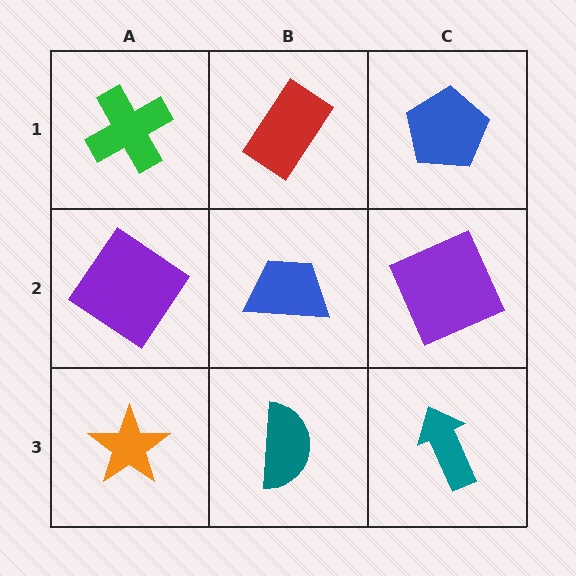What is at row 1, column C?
A blue pentagon.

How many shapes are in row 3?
3 shapes.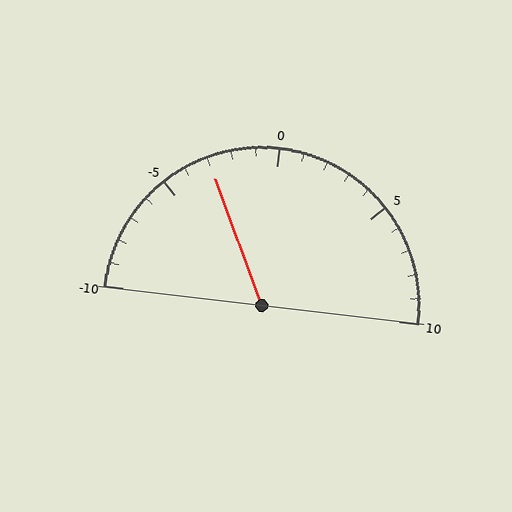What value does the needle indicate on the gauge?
The needle indicates approximately -3.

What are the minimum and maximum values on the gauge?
The gauge ranges from -10 to 10.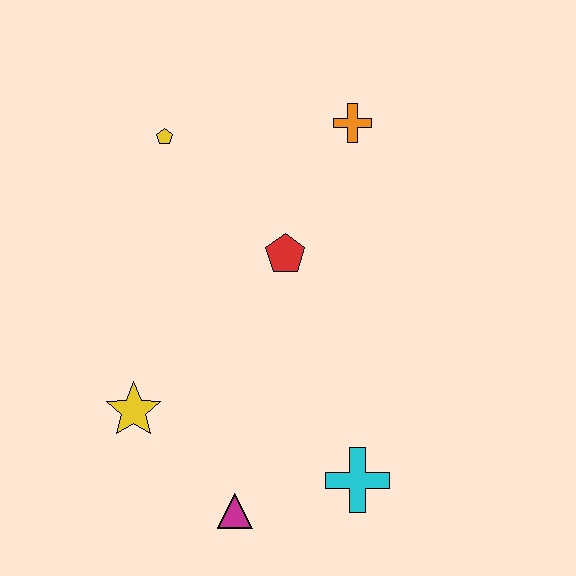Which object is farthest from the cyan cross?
The yellow pentagon is farthest from the cyan cross.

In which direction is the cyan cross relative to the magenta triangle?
The cyan cross is to the right of the magenta triangle.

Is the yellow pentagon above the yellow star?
Yes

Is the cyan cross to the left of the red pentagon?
No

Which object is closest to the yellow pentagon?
The red pentagon is closest to the yellow pentagon.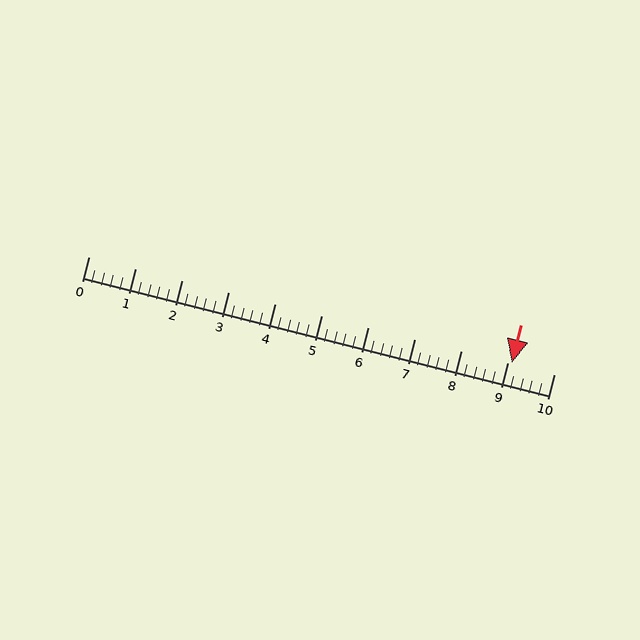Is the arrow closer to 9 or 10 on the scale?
The arrow is closer to 9.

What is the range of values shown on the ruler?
The ruler shows values from 0 to 10.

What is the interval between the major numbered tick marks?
The major tick marks are spaced 1 units apart.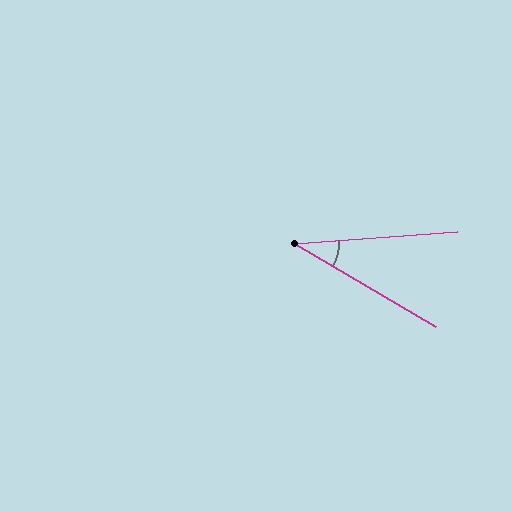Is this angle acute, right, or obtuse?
It is acute.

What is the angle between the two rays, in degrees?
Approximately 35 degrees.